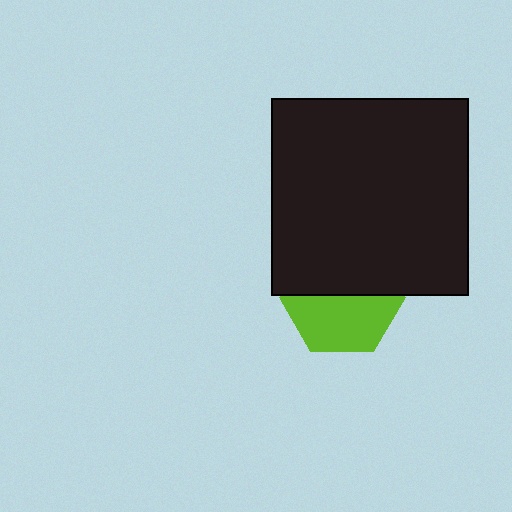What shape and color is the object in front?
The object in front is a black square.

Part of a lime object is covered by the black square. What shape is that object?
It is a hexagon.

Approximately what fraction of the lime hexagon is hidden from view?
Roughly 48% of the lime hexagon is hidden behind the black square.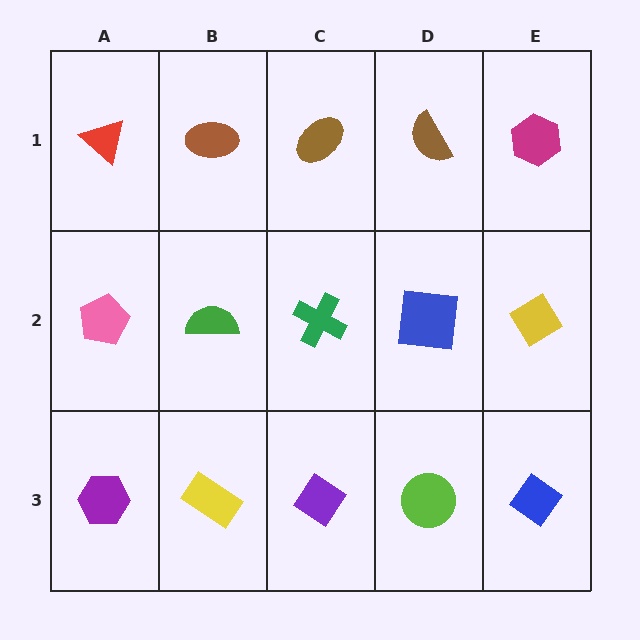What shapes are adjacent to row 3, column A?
A pink pentagon (row 2, column A), a yellow rectangle (row 3, column B).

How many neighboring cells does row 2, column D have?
4.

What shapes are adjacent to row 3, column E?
A yellow diamond (row 2, column E), a lime circle (row 3, column D).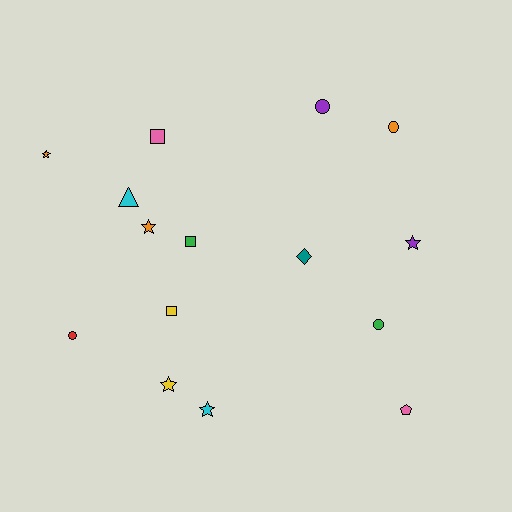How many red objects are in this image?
There is 1 red object.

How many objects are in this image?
There are 15 objects.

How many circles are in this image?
There are 4 circles.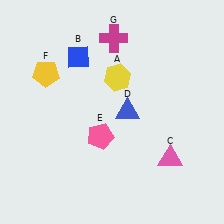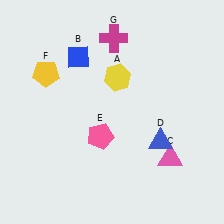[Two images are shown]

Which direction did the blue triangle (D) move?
The blue triangle (D) moved right.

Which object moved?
The blue triangle (D) moved right.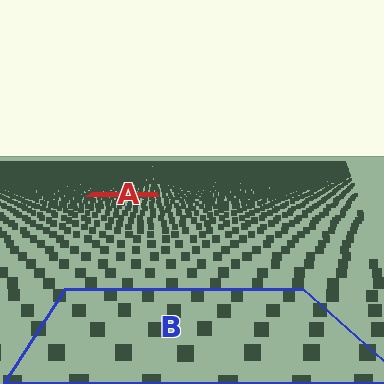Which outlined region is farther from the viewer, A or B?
Region A is farther from the viewer — the texture elements inside it appear smaller and more densely packed.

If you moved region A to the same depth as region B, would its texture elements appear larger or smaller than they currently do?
They would appear larger. At a closer depth, the same texture elements are projected at a bigger on-screen size.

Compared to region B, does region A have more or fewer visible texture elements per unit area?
Region A has more texture elements per unit area — they are packed more densely because it is farther away.